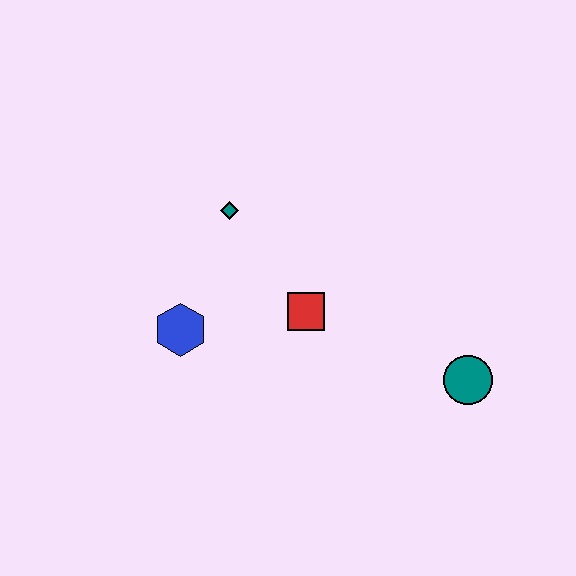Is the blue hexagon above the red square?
No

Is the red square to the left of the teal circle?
Yes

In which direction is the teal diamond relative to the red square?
The teal diamond is above the red square.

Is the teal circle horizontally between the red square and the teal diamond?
No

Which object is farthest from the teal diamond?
The teal circle is farthest from the teal diamond.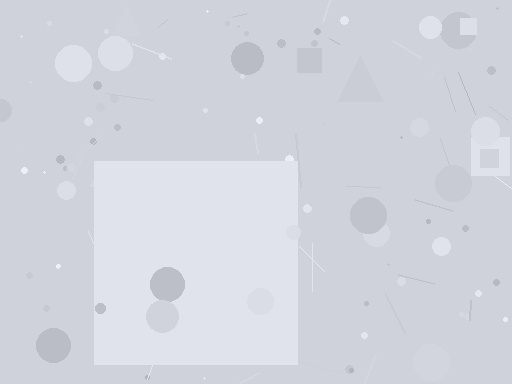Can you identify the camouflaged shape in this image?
The camouflaged shape is a square.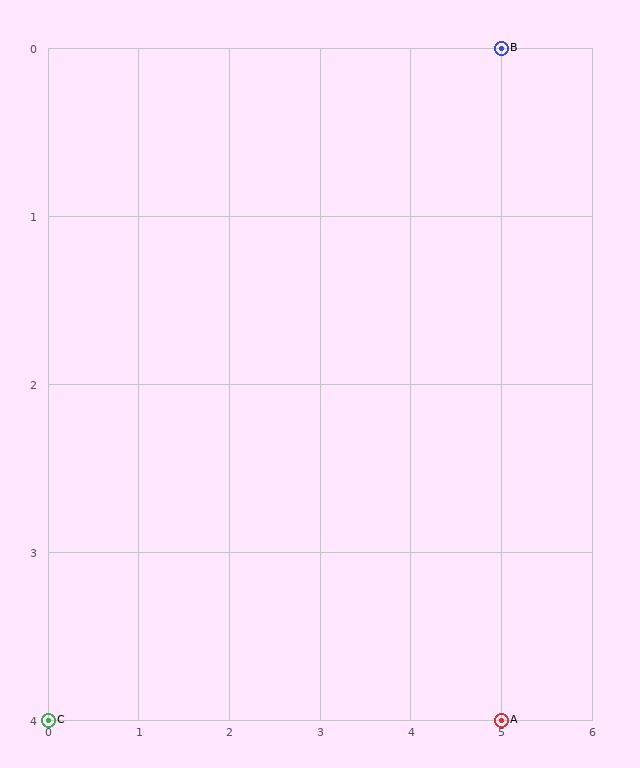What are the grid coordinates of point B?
Point B is at grid coordinates (5, 0).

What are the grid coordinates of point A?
Point A is at grid coordinates (5, 4).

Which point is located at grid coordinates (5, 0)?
Point B is at (5, 0).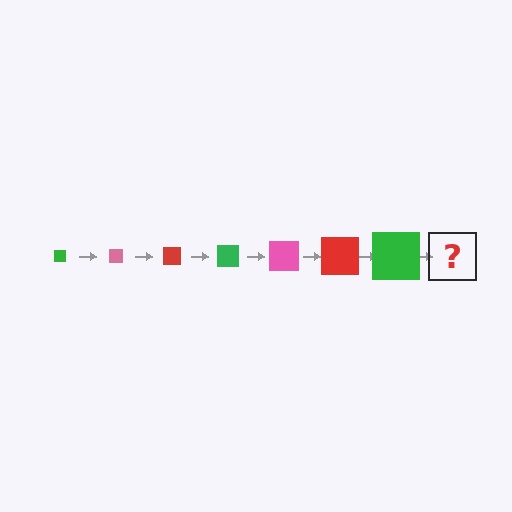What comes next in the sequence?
The next element should be a pink square, larger than the previous one.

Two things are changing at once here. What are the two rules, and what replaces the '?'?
The two rules are that the square grows larger each step and the color cycles through green, pink, and red. The '?' should be a pink square, larger than the previous one.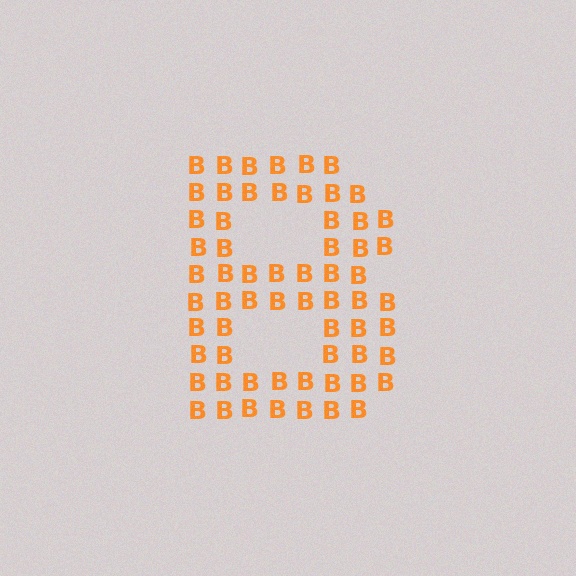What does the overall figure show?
The overall figure shows the letter B.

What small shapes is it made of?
It is made of small letter B's.